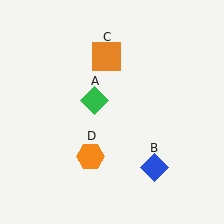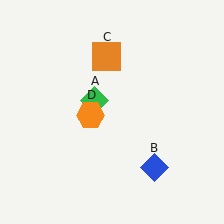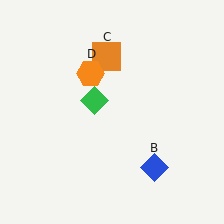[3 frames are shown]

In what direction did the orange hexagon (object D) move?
The orange hexagon (object D) moved up.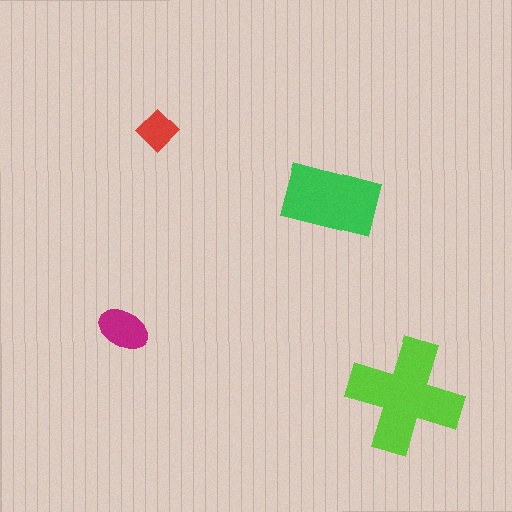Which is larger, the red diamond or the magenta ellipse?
The magenta ellipse.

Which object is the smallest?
The red diamond.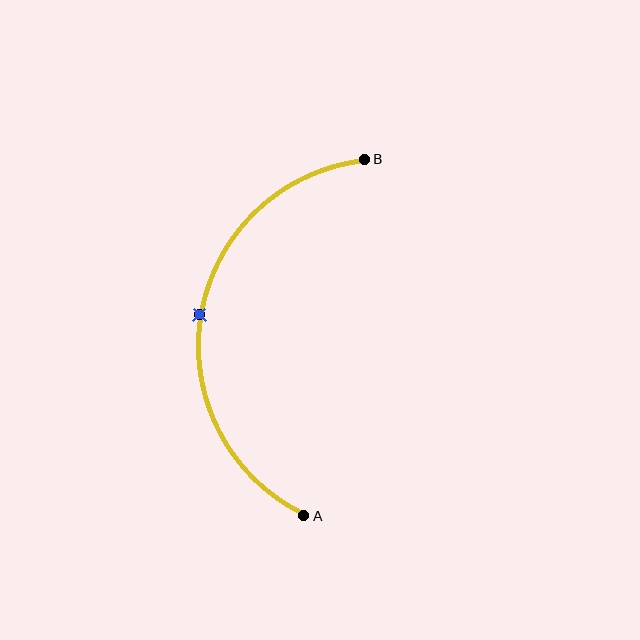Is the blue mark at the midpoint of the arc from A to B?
Yes. The blue mark lies on the arc at equal arc-length from both A and B — it is the arc midpoint.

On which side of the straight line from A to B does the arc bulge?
The arc bulges to the left of the straight line connecting A and B.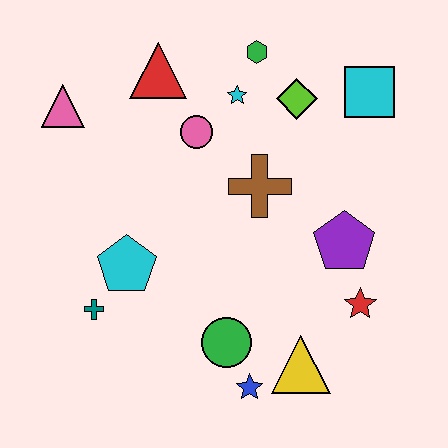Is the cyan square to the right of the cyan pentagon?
Yes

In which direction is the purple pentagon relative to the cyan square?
The purple pentagon is below the cyan square.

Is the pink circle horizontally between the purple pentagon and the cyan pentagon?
Yes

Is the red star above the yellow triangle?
Yes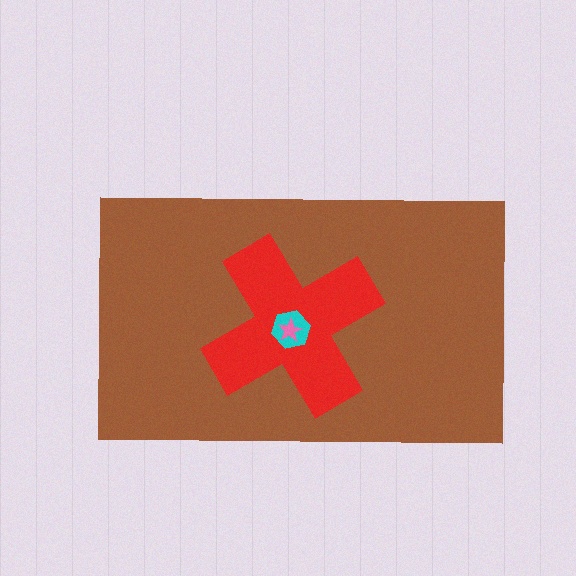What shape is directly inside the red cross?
The cyan hexagon.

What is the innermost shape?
The pink star.